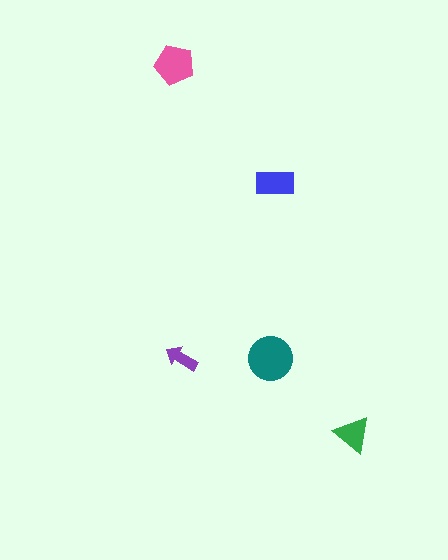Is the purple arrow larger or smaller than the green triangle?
Smaller.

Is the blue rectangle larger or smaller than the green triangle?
Larger.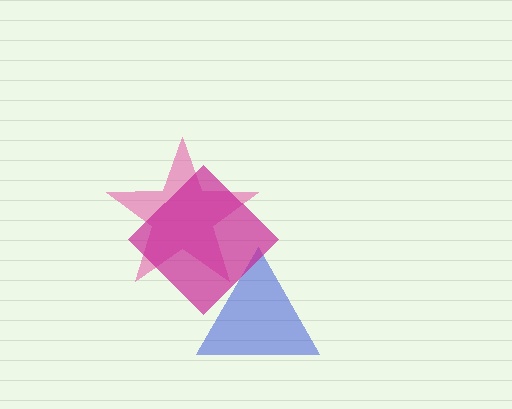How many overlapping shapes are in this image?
There are 3 overlapping shapes in the image.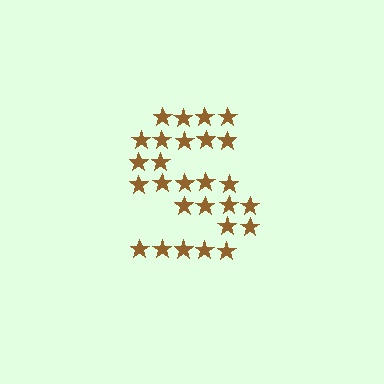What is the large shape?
The large shape is the letter S.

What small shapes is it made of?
It is made of small stars.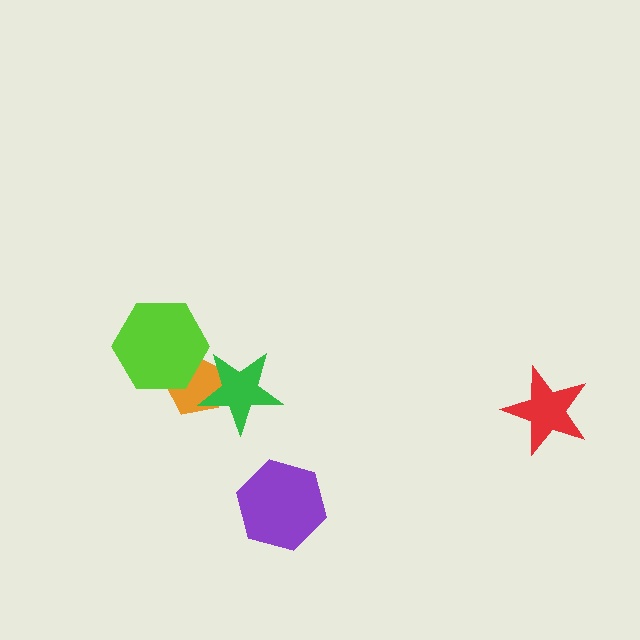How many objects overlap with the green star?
1 object overlaps with the green star.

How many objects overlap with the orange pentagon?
2 objects overlap with the orange pentagon.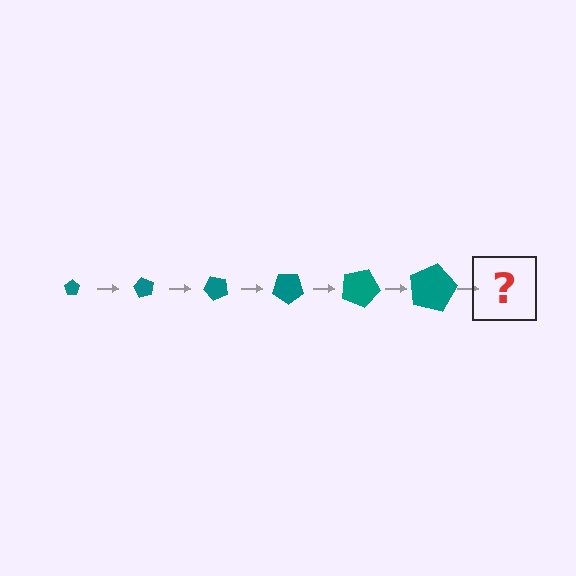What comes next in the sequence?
The next element should be a pentagon, larger than the previous one and rotated 360 degrees from the start.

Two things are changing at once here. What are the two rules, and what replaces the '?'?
The two rules are that the pentagon grows larger each step and it rotates 60 degrees each step. The '?' should be a pentagon, larger than the previous one and rotated 360 degrees from the start.